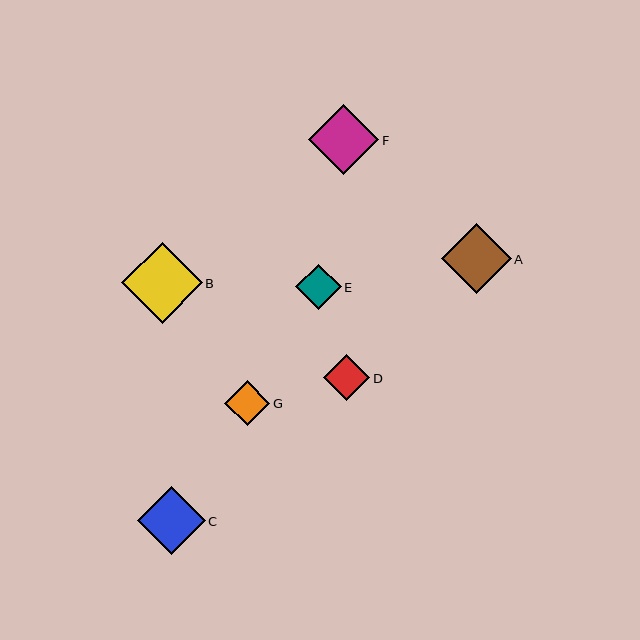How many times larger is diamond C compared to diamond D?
Diamond C is approximately 1.5 times the size of diamond D.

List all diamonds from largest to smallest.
From largest to smallest: B, F, A, C, D, E, G.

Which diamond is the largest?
Diamond B is the largest with a size of approximately 81 pixels.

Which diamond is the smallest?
Diamond G is the smallest with a size of approximately 45 pixels.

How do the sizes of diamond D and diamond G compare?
Diamond D and diamond G are approximately the same size.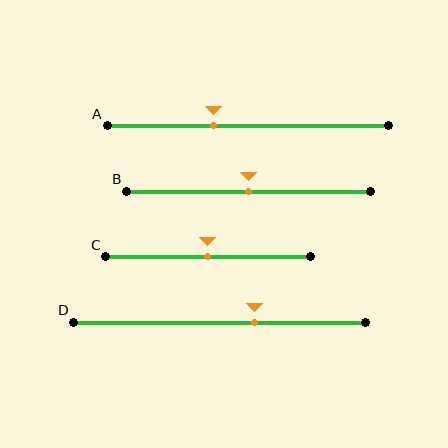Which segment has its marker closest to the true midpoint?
Segment B has its marker closest to the true midpoint.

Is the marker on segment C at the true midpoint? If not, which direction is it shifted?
Yes, the marker on segment C is at the true midpoint.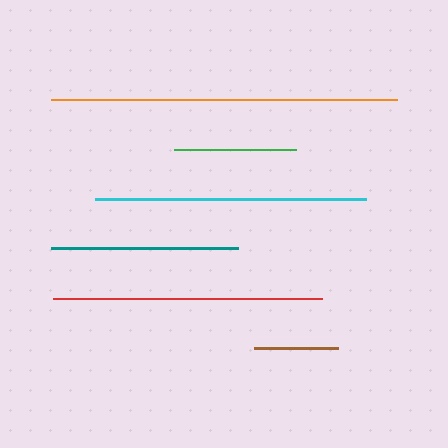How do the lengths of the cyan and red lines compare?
The cyan and red lines are approximately the same length.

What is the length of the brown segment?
The brown segment is approximately 84 pixels long.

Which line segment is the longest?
The orange line is the longest at approximately 346 pixels.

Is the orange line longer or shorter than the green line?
The orange line is longer than the green line.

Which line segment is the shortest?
The brown line is the shortest at approximately 84 pixels.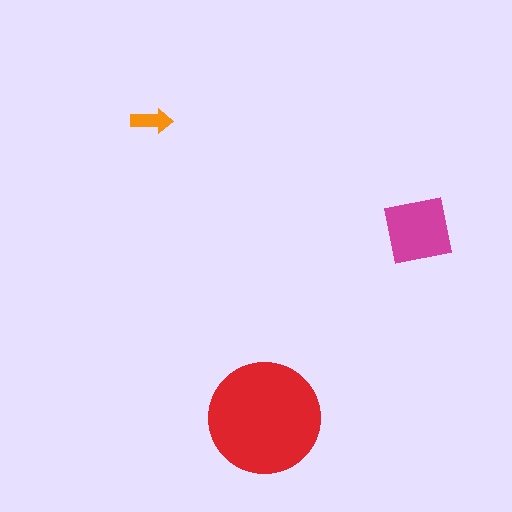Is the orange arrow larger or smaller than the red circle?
Smaller.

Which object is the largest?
The red circle.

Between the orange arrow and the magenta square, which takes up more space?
The magenta square.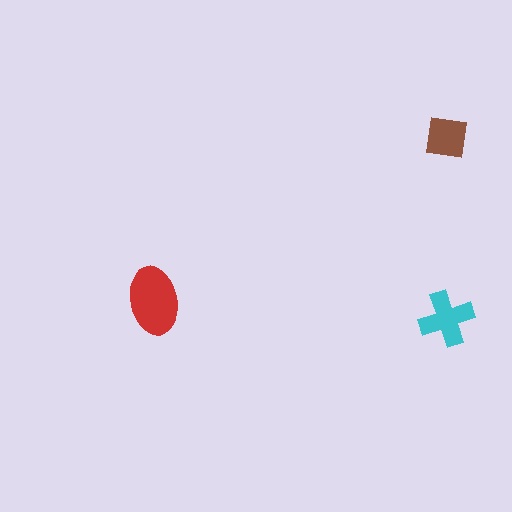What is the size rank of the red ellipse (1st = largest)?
1st.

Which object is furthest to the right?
The cyan cross is rightmost.